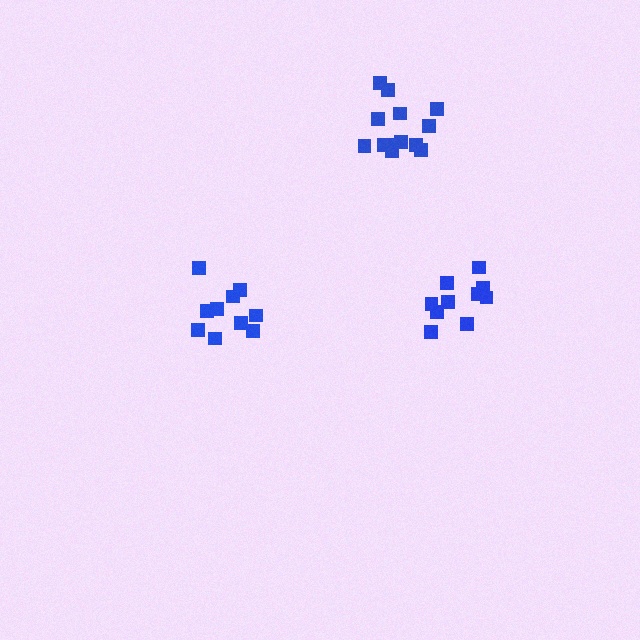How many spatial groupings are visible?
There are 3 spatial groupings.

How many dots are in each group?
Group 1: 13 dots, Group 2: 10 dots, Group 3: 10 dots (33 total).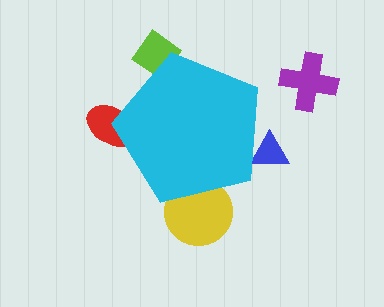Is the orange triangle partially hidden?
Yes, the orange triangle is partially hidden behind the cyan pentagon.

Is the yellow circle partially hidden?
Yes, the yellow circle is partially hidden behind the cyan pentagon.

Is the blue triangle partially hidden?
Yes, the blue triangle is partially hidden behind the cyan pentagon.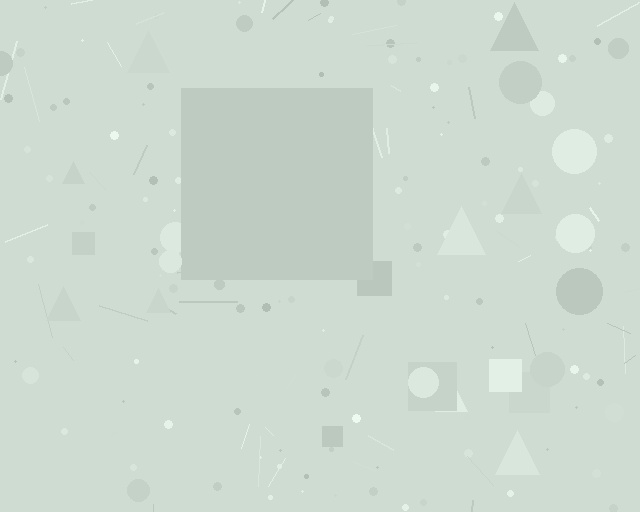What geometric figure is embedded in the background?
A square is embedded in the background.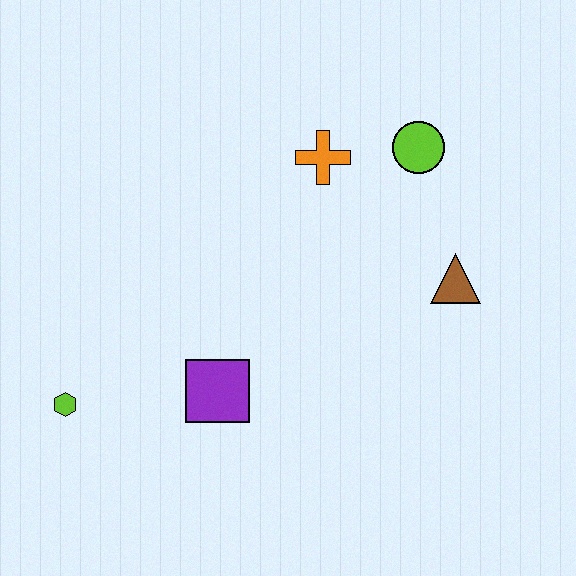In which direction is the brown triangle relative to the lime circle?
The brown triangle is below the lime circle.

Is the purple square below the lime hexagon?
No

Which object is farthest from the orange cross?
The lime hexagon is farthest from the orange cross.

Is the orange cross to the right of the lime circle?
No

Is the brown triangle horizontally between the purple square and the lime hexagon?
No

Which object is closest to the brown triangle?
The lime circle is closest to the brown triangle.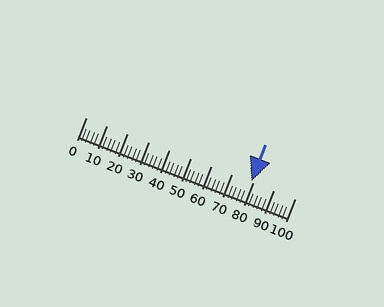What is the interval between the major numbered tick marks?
The major tick marks are spaced 10 units apart.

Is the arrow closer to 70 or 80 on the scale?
The arrow is closer to 80.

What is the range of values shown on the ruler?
The ruler shows values from 0 to 100.